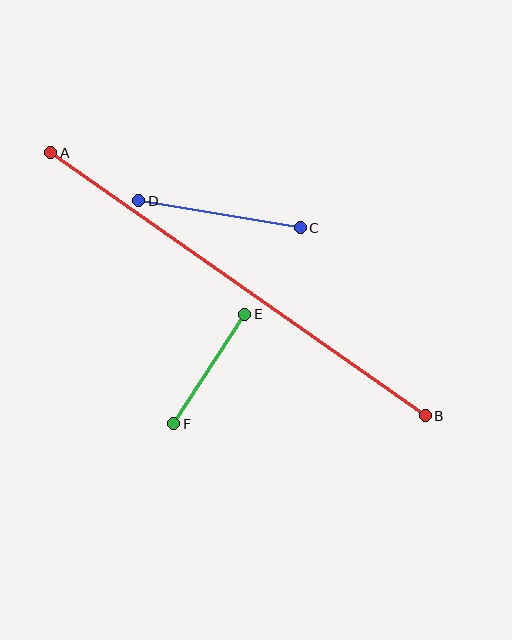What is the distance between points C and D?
The distance is approximately 164 pixels.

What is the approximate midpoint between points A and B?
The midpoint is at approximately (238, 284) pixels.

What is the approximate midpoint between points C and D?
The midpoint is at approximately (220, 214) pixels.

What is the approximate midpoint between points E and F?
The midpoint is at approximately (209, 369) pixels.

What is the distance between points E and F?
The distance is approximately 131 pixels.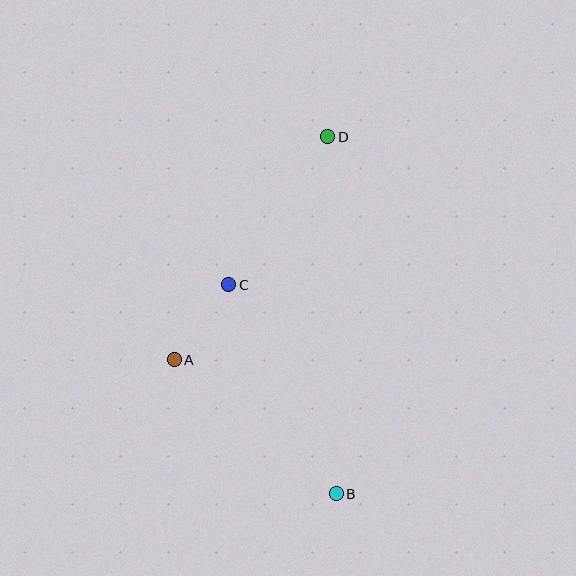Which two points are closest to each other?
Points A and C are closest to each other.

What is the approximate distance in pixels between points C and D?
The distance between C and D is approximately 178 pixels.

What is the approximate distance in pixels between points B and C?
The distance between B and C is approximately 235 pixels.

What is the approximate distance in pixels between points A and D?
The distance between A and D is approximately 271 pixels.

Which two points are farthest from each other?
Points B and D are farthest from each other.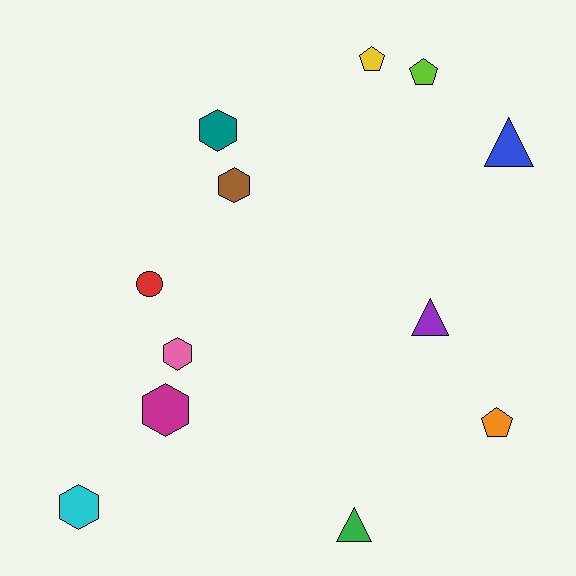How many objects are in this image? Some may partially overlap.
There are 12 objects.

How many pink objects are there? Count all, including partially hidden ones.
There is 1 pink object.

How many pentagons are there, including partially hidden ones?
There are 3 pentagons.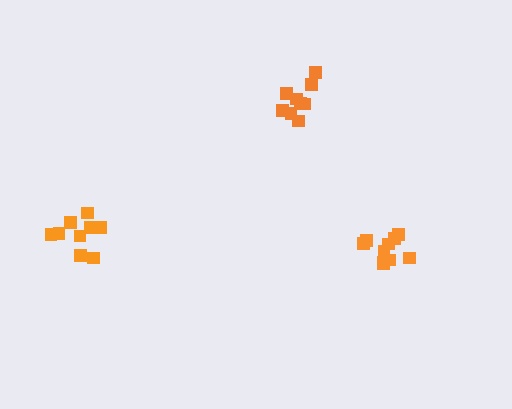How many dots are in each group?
Group 1: 10 dots, Group 2: 9 dots, Group 3: 10 dots (29 total).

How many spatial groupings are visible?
There are 3 spatial groupings.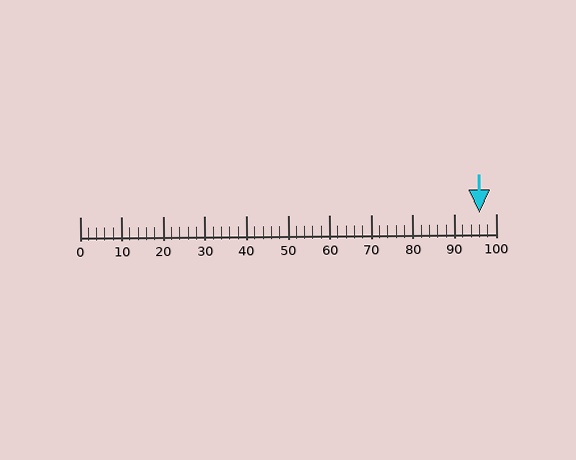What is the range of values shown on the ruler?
The ruler shows values from 0 to 100.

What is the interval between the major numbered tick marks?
The major tick marks are spaced 10 units apart.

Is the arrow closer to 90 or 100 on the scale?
The arrow is closer to 100.